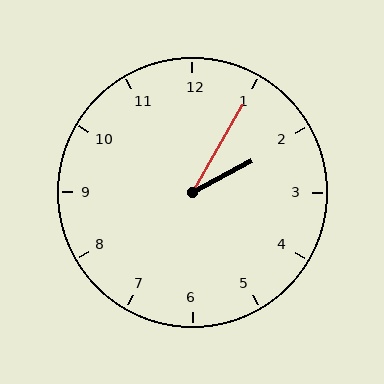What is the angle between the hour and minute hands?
Approximately 32 degrees.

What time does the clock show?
2:05.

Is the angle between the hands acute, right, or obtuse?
It is acute.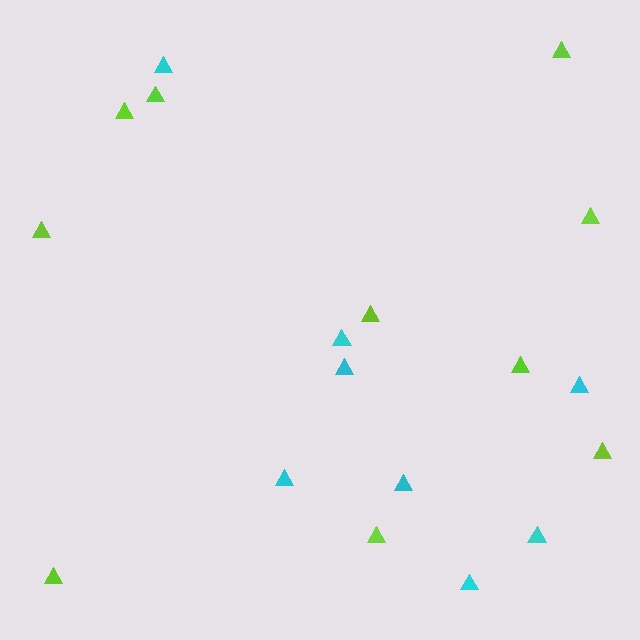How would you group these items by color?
There are 2 groups: one group of cyan triangles (8) and one group of lime triangles (10).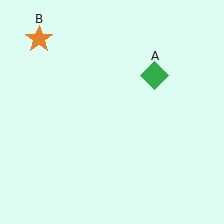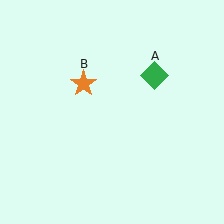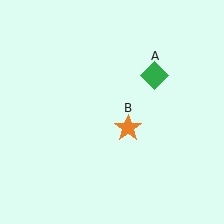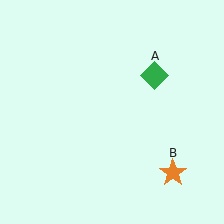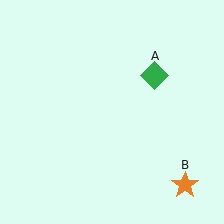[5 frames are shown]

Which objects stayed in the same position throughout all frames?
Green diamond (object A) remained stationary.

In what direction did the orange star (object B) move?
The orange star (object B) moved down and to the right.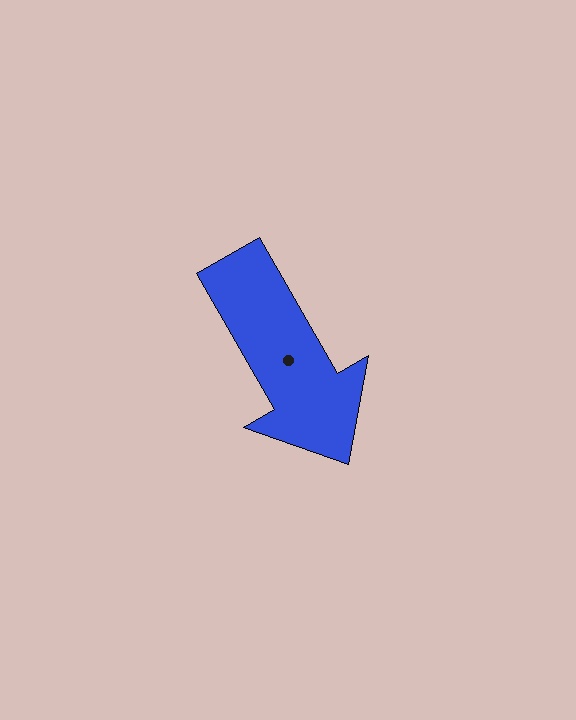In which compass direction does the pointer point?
Southeast.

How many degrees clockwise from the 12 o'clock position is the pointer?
Approximately 150 degrees.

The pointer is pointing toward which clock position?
Roughly 5 o'clock.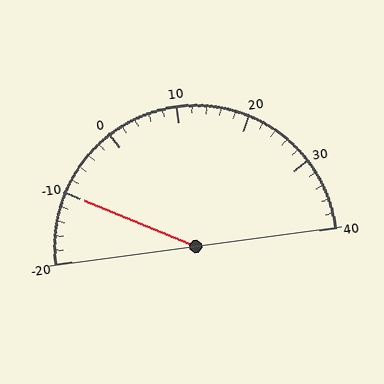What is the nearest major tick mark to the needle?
The nearest major tick mark is -10.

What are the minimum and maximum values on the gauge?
The gauge ranges from -20 to 40.